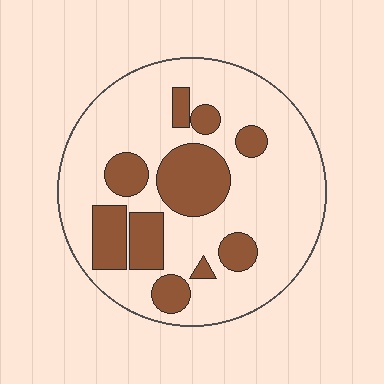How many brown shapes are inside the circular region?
10.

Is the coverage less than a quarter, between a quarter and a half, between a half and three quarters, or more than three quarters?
Between a quarter and a half.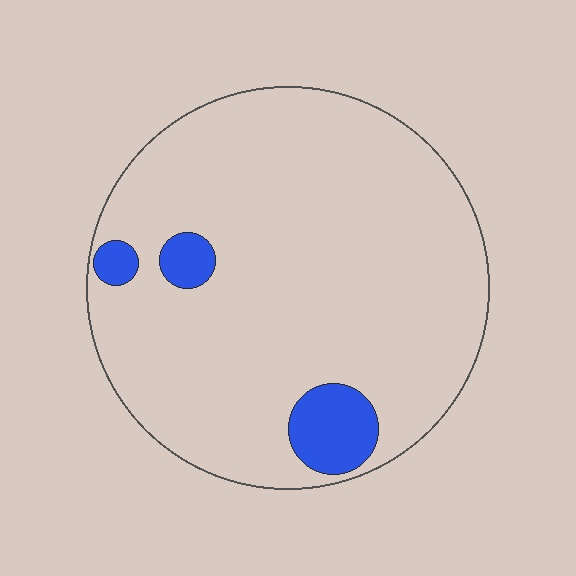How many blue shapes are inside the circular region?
3.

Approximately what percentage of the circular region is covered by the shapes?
Approximately 10%.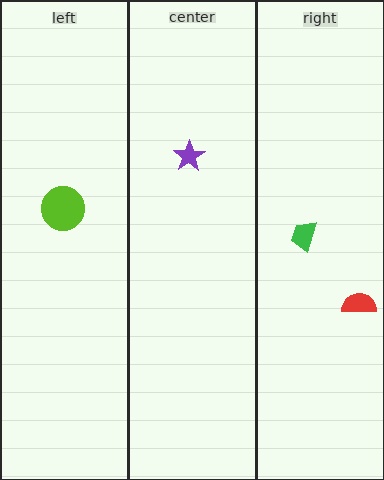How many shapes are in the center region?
1.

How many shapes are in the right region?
2.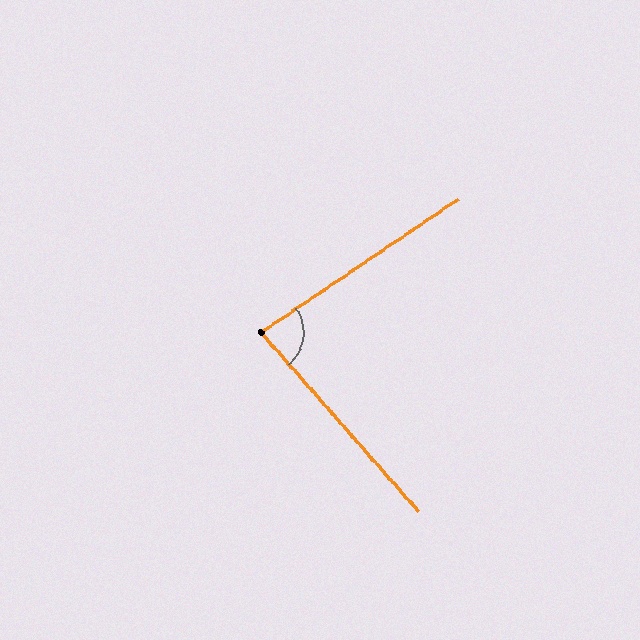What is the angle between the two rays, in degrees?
Approximately 83 degrees.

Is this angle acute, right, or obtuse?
It is acute.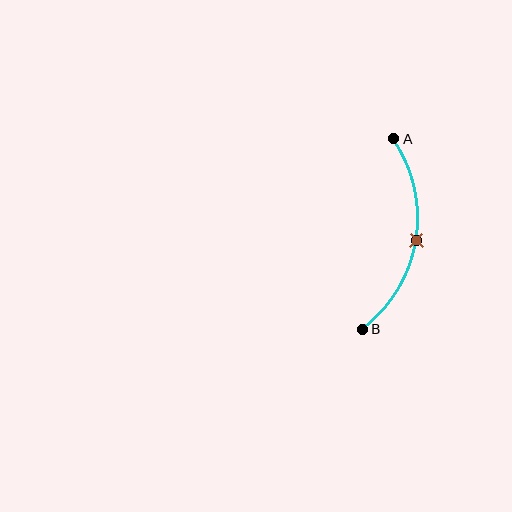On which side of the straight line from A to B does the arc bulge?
The arc bulges to the right of the straight line connecting A and B.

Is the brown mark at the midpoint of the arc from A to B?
Yes. The brown mark lies on the arc at equal arc-length from both A and B — it is the arc midpoint.